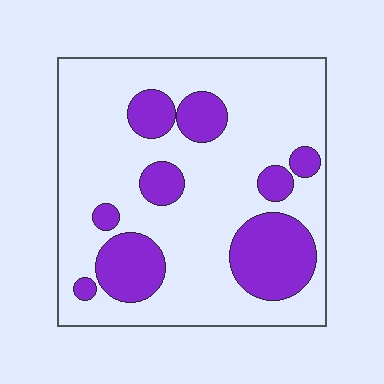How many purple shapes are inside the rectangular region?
9.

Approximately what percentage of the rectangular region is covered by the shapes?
Approximately 25%.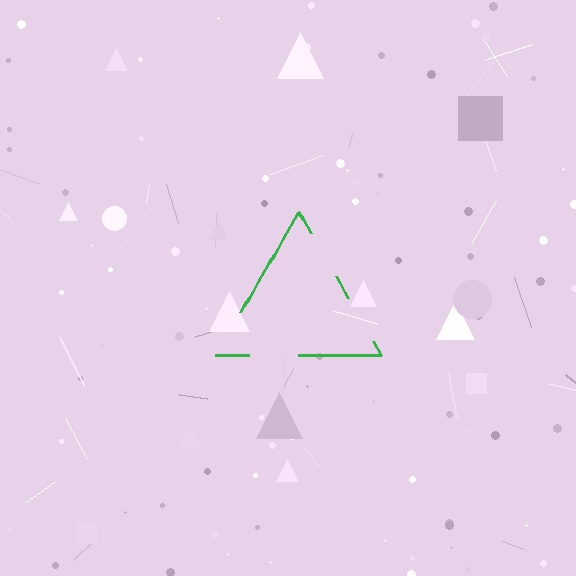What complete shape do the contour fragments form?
The contour fragments form a triangle.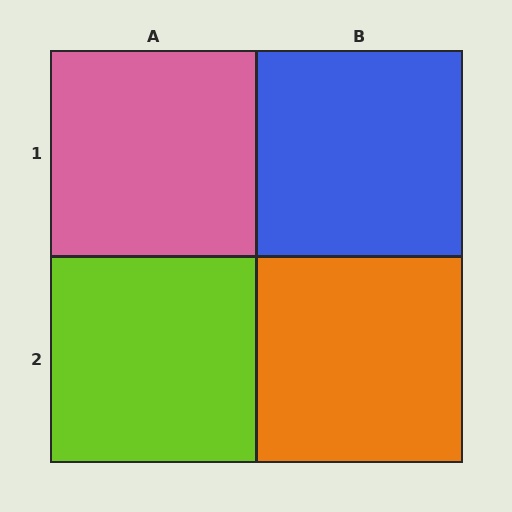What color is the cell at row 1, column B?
Blue.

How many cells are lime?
1 cell is lime.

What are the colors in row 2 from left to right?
Lime, orange.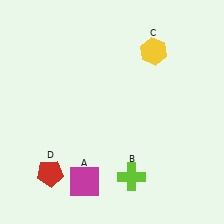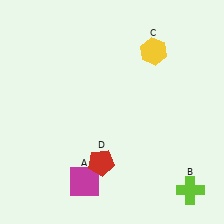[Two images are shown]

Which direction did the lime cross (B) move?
The lime cross (B) moved right.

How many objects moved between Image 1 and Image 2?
2 objects moved between the two images.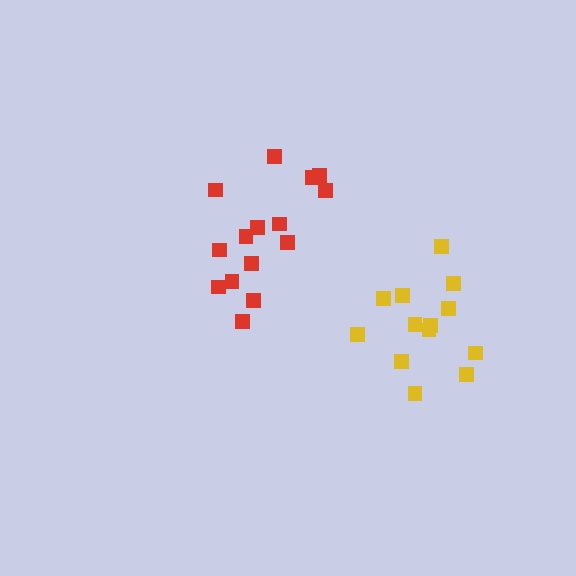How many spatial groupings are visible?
There are 2 spatial groupings.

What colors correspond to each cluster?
The clusters are colored: yellow, red.